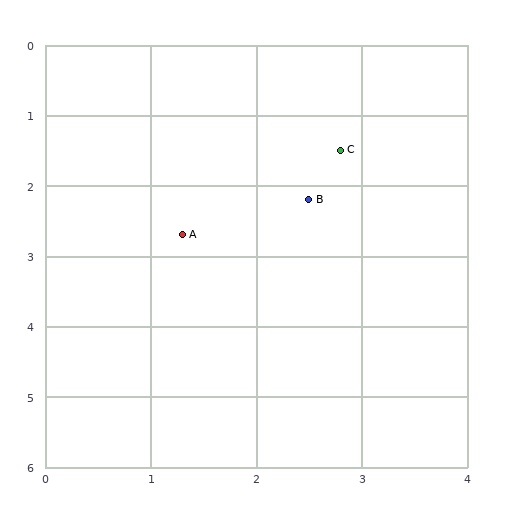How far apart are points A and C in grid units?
Points A and C are about 1.9 grid units apart.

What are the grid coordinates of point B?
Point B is at approximately (2.5, 2.2).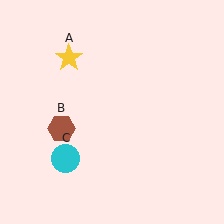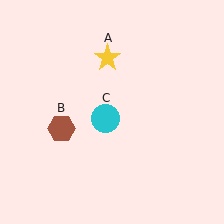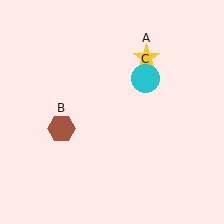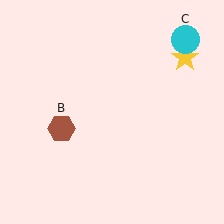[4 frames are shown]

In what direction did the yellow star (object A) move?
The yellow star (object A) moved right.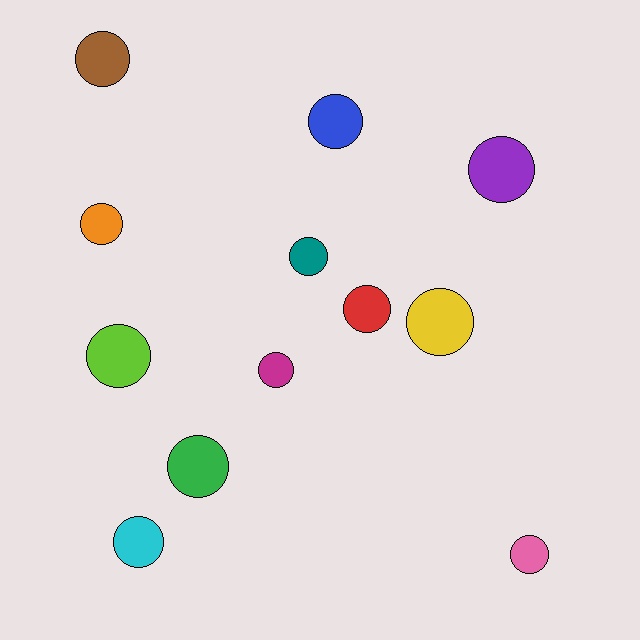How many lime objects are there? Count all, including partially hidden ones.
There is 1 lime object.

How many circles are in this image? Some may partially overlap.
There are 12 circles.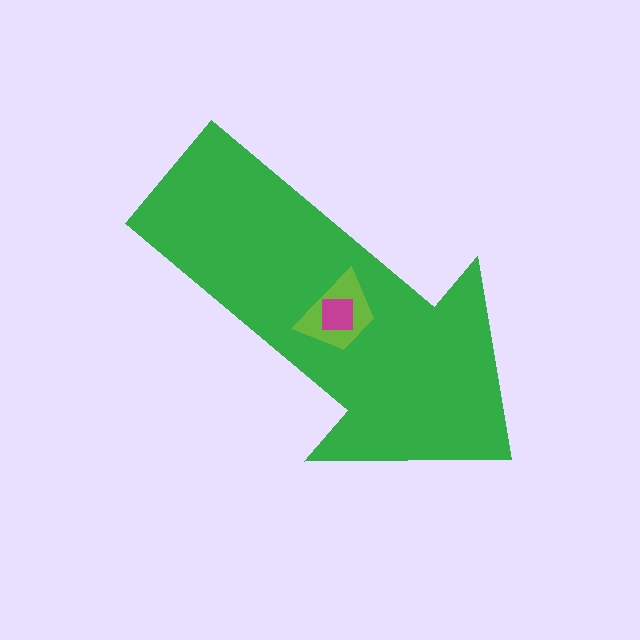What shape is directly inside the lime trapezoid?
The magenta square.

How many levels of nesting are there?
3.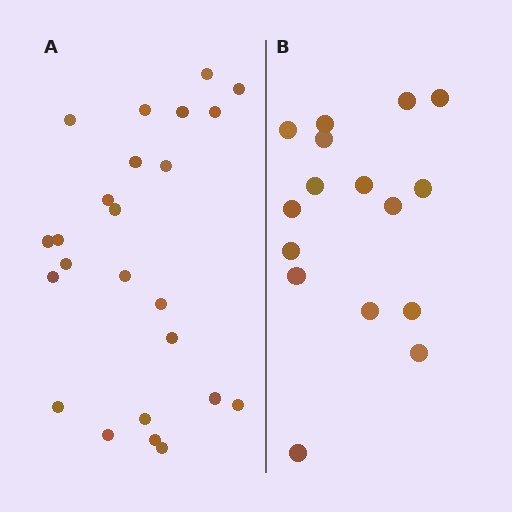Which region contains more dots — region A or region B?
Region A (the left region) has more dots.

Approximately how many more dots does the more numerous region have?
Region A has roughly 8 or so more dots than region B.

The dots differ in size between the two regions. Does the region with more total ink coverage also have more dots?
No. Region B has more total ink coverage because its dots are larger, but region A actually contains more individual dots. Total area can be misleading — the number of items is what matters here.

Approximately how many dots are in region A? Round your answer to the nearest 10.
About 20 dots. (The exact count is 24, which rounds to 20.)